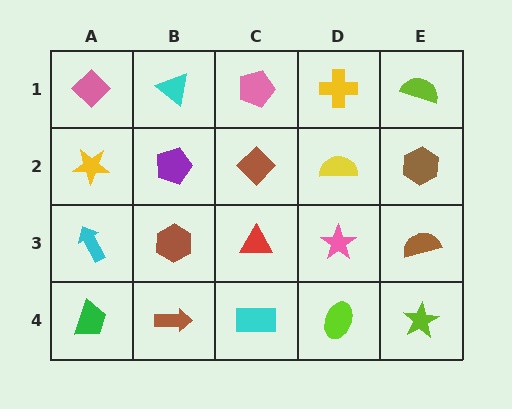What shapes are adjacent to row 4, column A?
A cyan arrow (row 3, column A), a brown arrow (row 4, column B).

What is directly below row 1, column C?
A brown diamond.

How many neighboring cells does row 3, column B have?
4.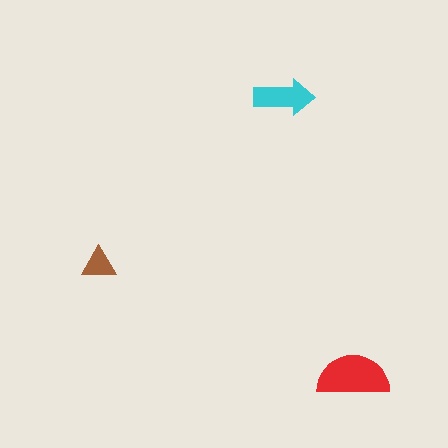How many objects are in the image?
There are 3 objects in the image.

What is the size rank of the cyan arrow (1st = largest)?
2nd.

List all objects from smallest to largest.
The brown triangle, the cyan arrow, the red semicircle.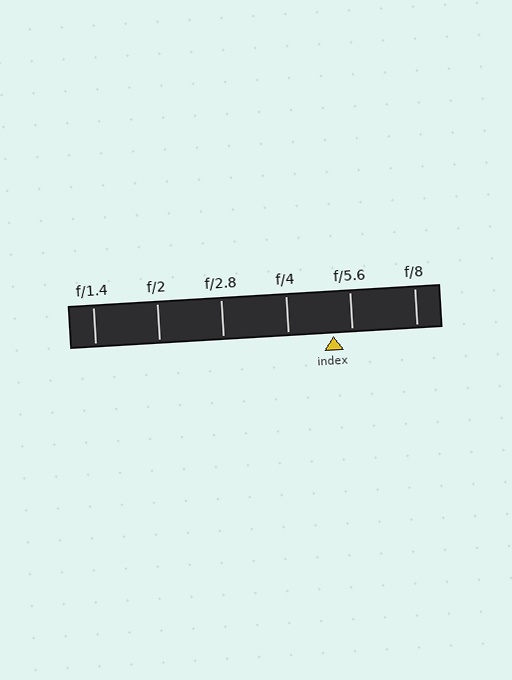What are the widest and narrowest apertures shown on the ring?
The widest aperture shown is f/1.4 and the narrowest is f/8.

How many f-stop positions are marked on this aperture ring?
There are 6 f-stop positions marked.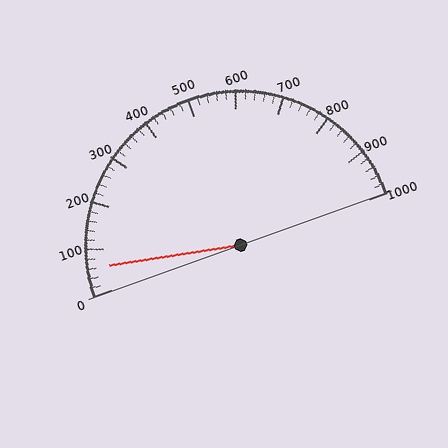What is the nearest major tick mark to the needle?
The nearest major tick mark is 100.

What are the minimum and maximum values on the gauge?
The gauge ranges from 0 to 1000.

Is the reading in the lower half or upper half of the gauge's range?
The reading is in the lower half of the range (0 to 1000).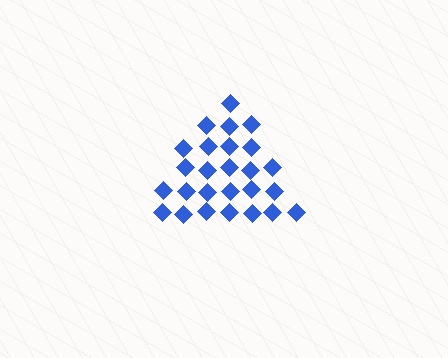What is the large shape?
The large shape is a triangle.